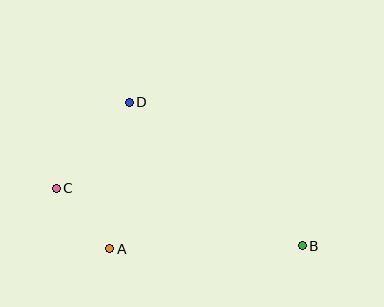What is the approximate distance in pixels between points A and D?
The distance between A and D is approximately 148 pixels.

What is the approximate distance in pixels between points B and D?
The distance between B and D is approximately 225 pixels.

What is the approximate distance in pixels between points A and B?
The distance between A and B is approximately 193 pixels.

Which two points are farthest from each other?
Points B and C are farthest from each other.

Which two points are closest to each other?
Points A and C are closest to each other.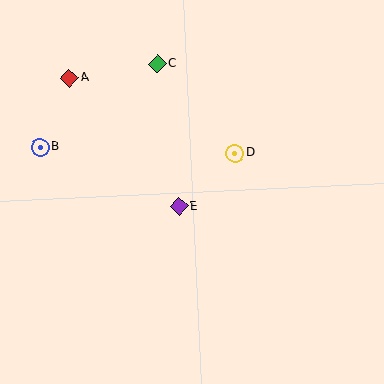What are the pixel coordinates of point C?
Point C is at (157, 64).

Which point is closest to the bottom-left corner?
Point B is closest to the bottom-left corner.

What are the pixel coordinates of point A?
Point A is at (69, 78).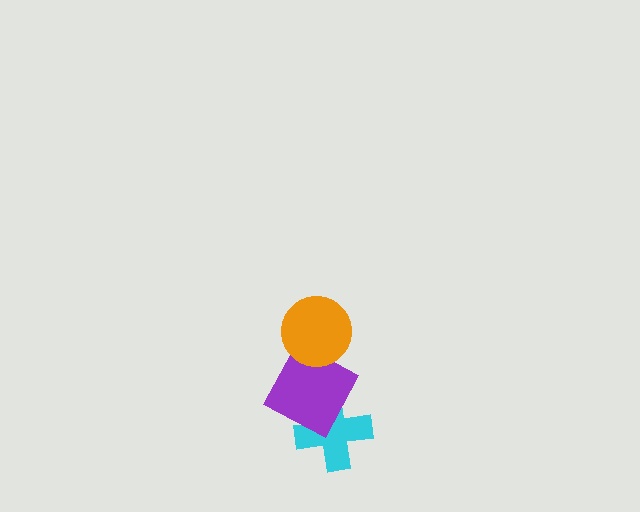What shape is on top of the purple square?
The orange circle is on top of the purple square.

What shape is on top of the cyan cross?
The purple square is on top of the cyan cross.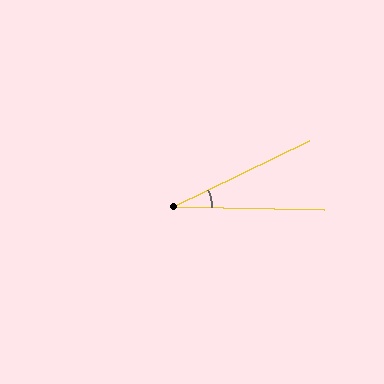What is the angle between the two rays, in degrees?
Approximately 27 degrees.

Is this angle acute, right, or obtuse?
It is acute.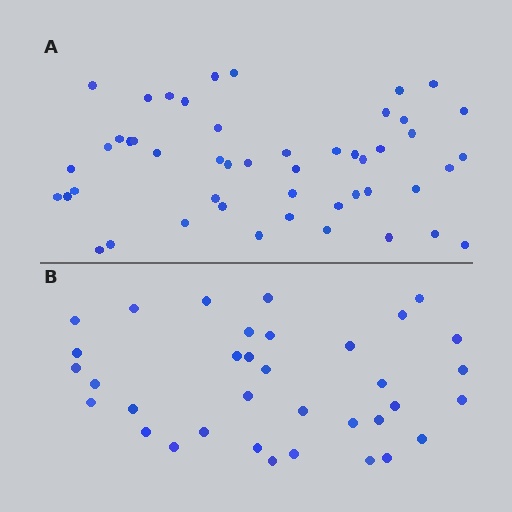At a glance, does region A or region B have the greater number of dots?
Region A (the top region) has more dots.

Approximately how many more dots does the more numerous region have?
Region A has approximately 15 more dots than region B.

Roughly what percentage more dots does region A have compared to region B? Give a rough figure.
About 40% more.